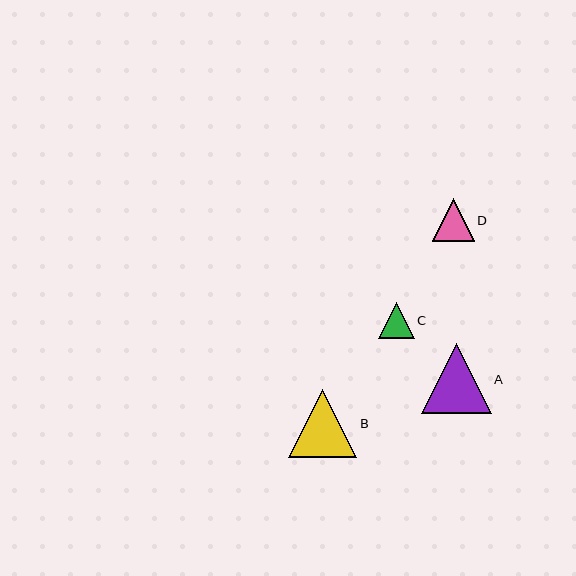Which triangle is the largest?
Triangle A is the largest with a size of approximately 70 pixels.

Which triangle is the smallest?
Triangle C is the smallest with a size of approximately 36 pixels.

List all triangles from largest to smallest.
From largest to smallest: A, B, D, C.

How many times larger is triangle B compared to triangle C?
Triangle B is approximately 1.9 times the size of triangle C.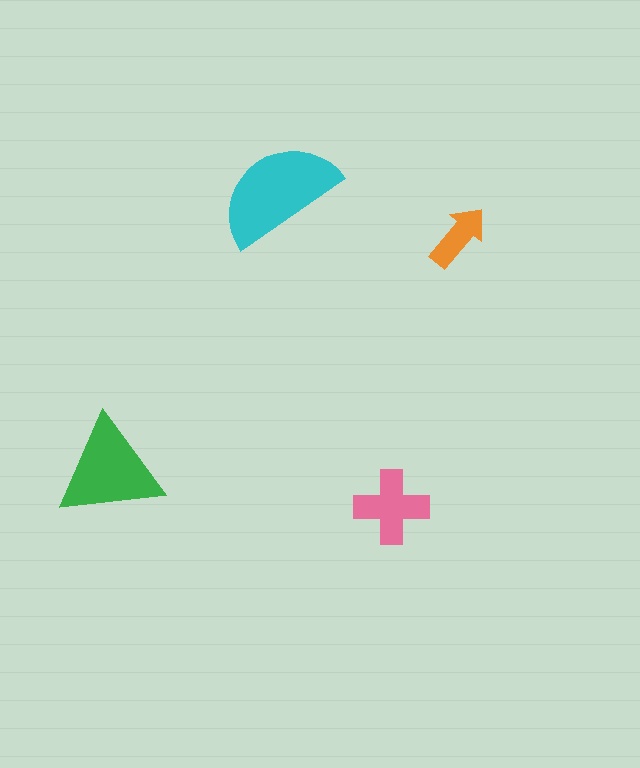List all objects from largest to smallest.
The cyan semicircle, the green triangle, the pink cross, the orange arrow.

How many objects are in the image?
There are 4 objects in the image.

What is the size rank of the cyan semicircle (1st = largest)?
1st.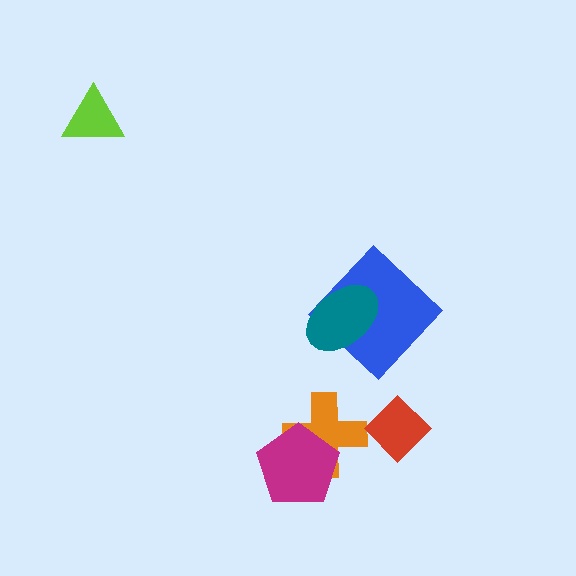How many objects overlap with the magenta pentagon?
1 object overlaps with the magenta pentagon.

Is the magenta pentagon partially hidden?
No, no other shape covers it.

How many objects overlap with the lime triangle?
0 objects overlap with the lime triangle.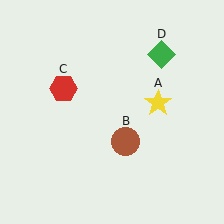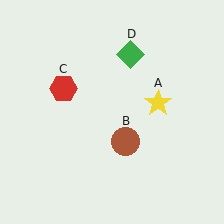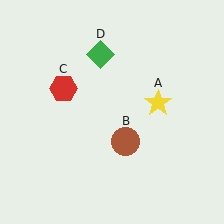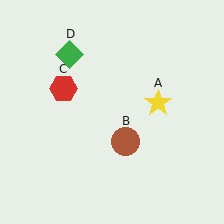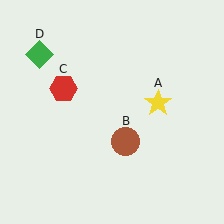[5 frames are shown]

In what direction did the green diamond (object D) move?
The green diamond (object D) moved left.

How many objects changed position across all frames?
1 object changed position: green diamond (object D).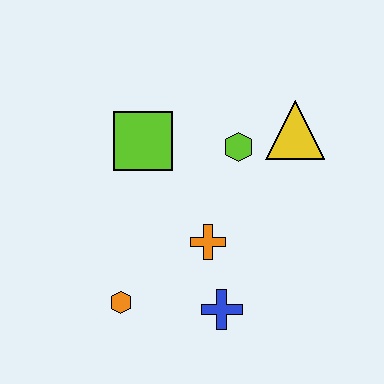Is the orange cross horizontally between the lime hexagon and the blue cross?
No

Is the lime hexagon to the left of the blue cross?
No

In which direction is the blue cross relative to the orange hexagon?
The blue cross is to the right of the orange hexagon.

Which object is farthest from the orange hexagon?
The yellow triangle is farthest from the orange hexagon.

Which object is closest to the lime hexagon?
The yellow triangle is closest to the lime hexagon.